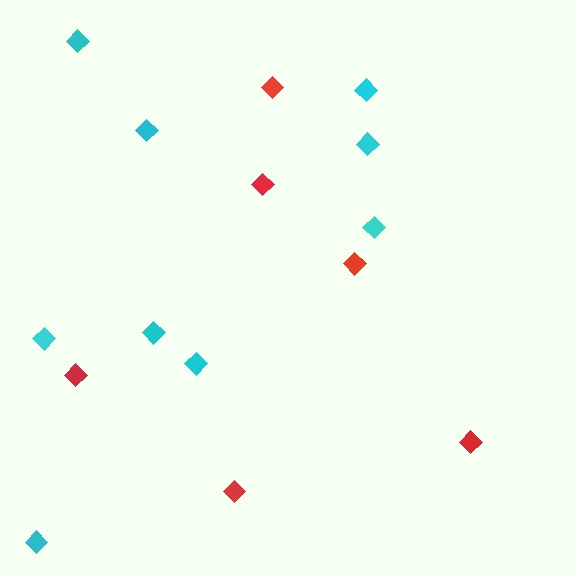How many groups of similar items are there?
There are 2 groups: one group of cyan diamonds (9) and one group of red diamonds (6).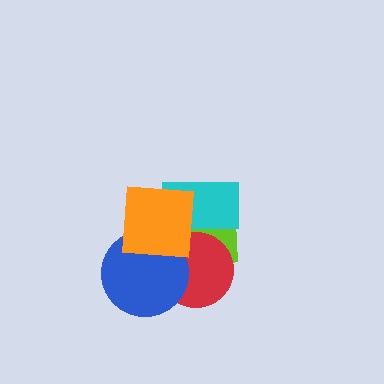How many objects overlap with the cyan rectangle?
3 objects overlap with the cyan rectangle.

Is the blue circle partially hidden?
Yes, it is partially covered by another shape.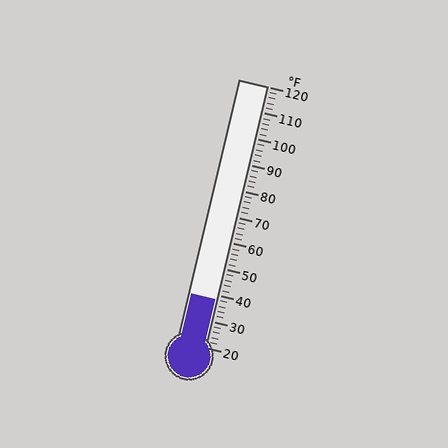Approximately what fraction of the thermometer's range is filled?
The thermometer is filled to approximately 20% of its range.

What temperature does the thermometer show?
The thermometer shows approximately 38°F.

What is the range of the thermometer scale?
The thermometer scale ranges from 20°F to 120°F.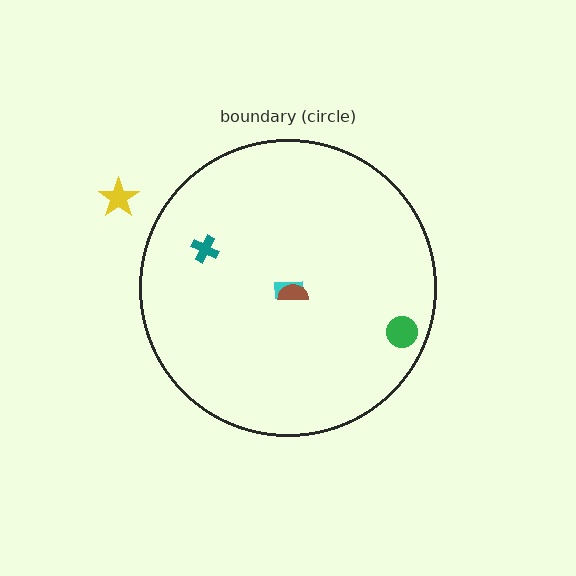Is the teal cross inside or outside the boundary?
Inside.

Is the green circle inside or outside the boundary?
Inside.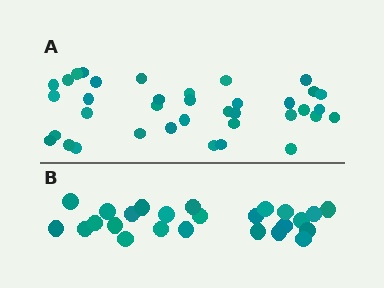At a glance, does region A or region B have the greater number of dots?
Region A (the top region) has more dots.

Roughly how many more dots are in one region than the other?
Region A has roughly 12 or so more dots than region B.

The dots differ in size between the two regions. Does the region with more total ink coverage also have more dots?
No. Region B has more total ink coverage because its dots are larger, but region A actually contains more individual dots. Total area can be misleading — the number of items is what matters here.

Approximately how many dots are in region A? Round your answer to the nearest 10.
About 40 dots. (The exact count is 37, which rounds to 40.)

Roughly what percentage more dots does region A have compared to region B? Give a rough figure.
About 50% more.